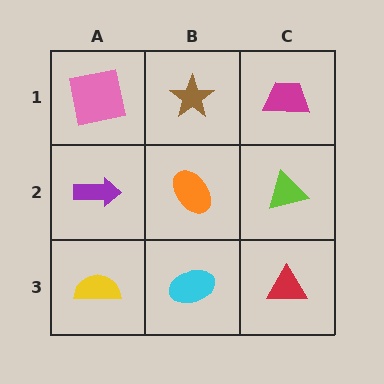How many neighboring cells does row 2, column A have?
3.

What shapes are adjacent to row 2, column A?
A pink square (row 1, column A), a yellow semicircle (row 3, column A), an orange ellipse (row 2, column B).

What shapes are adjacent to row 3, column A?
A purple arrow (row 2, column A), a cyan ellipse (row 3, column B).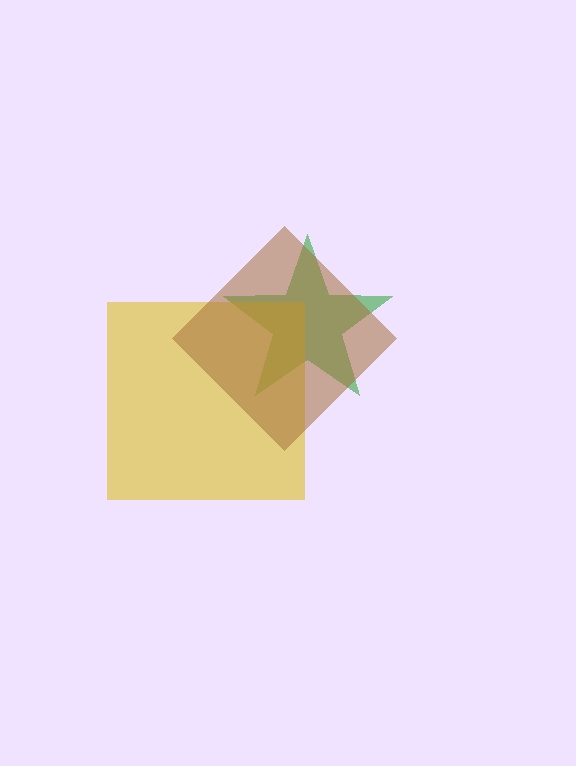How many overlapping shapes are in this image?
There are 3 overlapping shapes in the image.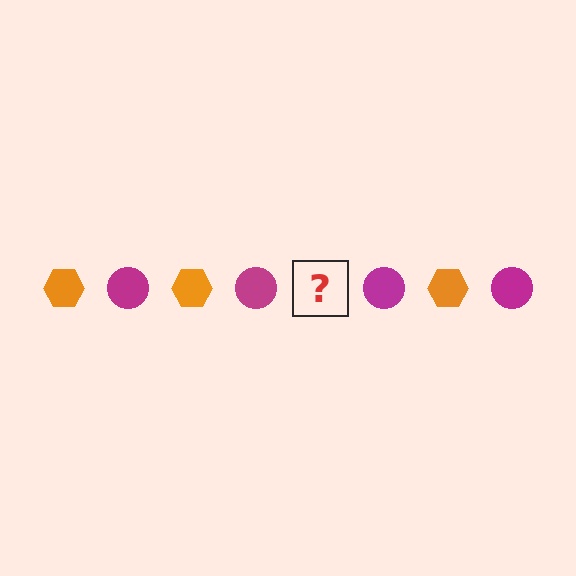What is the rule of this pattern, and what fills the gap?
The rule is that the pattern alternates between orange hexagon and magenta circle. The gap should be filled with an orange hexagon.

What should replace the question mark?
The question mark should be replaced with an orange hexagon.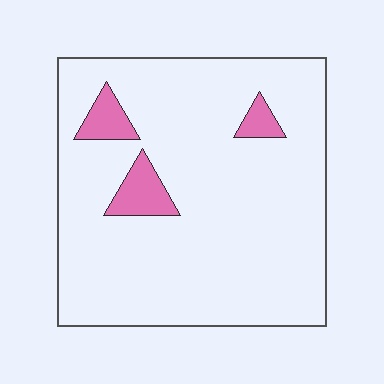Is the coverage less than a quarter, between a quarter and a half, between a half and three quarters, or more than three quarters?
Less than a quarter.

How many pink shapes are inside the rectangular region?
3.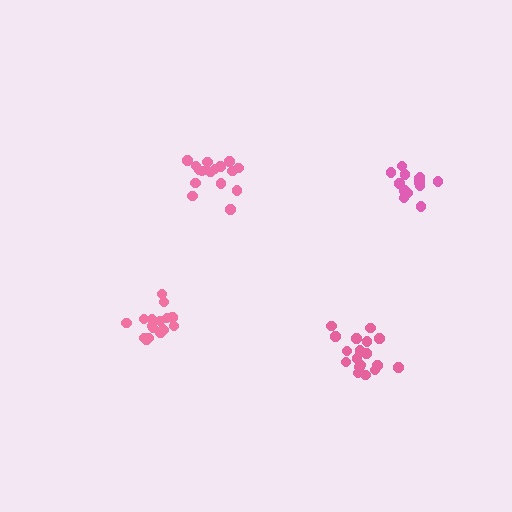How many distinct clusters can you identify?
There are 4 distinct clusters.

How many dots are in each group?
Group 1: 17 dots, Group 2: 18 dots, Group 3: 15 dots, Group 4: 17 dots (67 total).